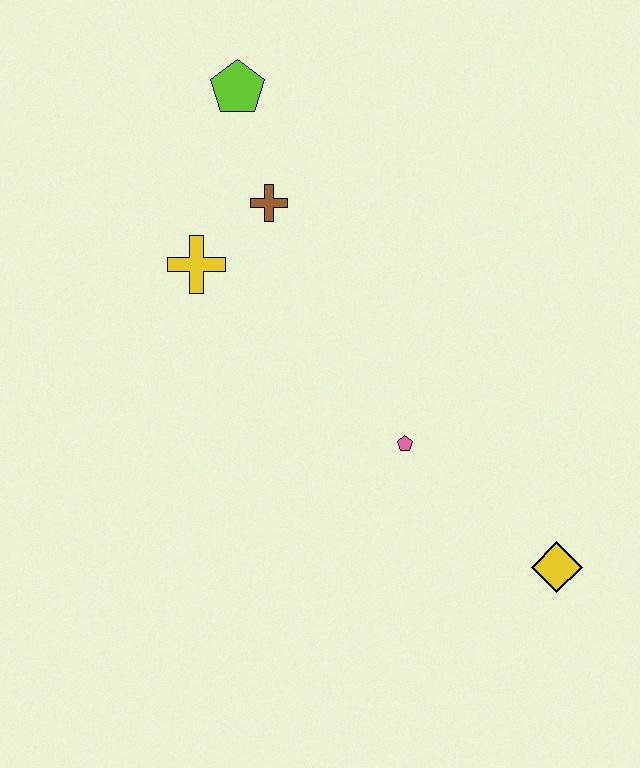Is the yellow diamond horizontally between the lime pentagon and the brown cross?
No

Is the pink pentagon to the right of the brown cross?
Yes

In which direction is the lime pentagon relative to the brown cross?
The lime pentagon is above the brown cross.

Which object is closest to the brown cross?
The yellow cross is closest to the brown cross.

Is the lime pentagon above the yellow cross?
Yes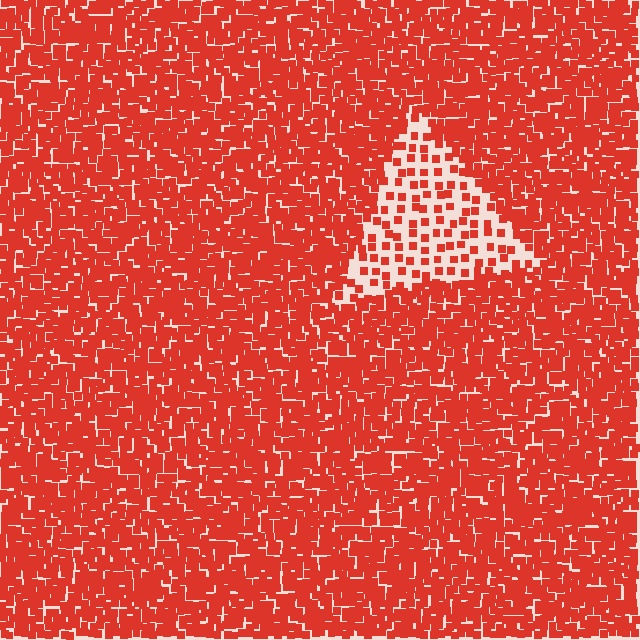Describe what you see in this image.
The image contains small red elements arranged at two different densities. A triangle-shaped region is visible where the elements are less densely packed than the surrounding area.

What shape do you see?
I see a triangle.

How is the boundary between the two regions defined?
The boundary is defined by a change in element density (approximately 2.9x ratio). All elements are the same color, size, and shape.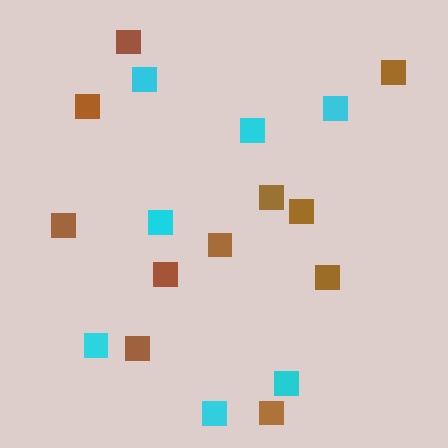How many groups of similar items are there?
There are 2 groups: one group of cyan squares (7) and one group of brown squares (11).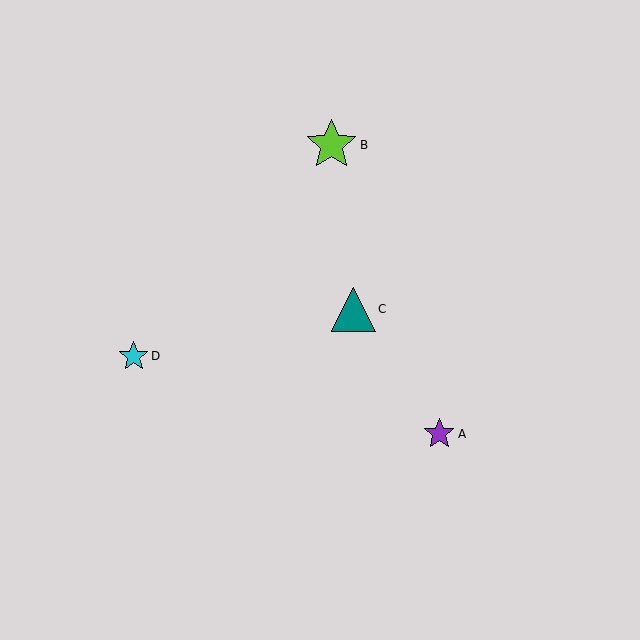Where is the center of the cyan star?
The center of the cyan star is at (134, 356).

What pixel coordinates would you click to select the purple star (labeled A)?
Click at (439, 434) to select the purple star A.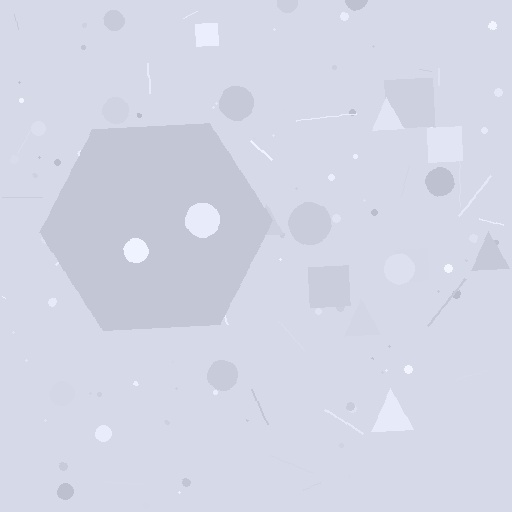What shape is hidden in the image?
A hexagon is hidden in the image.